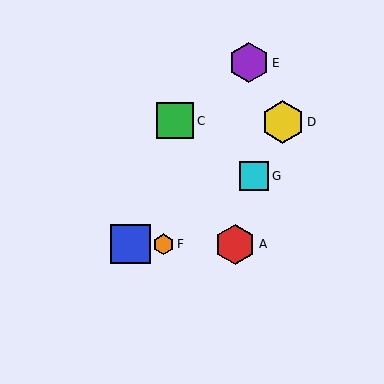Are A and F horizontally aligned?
Yes, both are at y≈244.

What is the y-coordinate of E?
Object E is at y≈63.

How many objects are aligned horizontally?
3 objects (A, B, F) are aligned horizontally.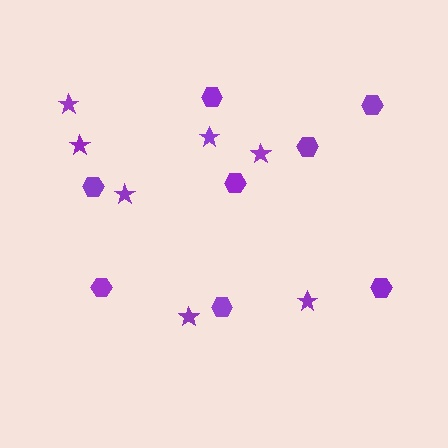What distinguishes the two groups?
There are 2 groups: one group of hexagons (8) and one group of stars (7).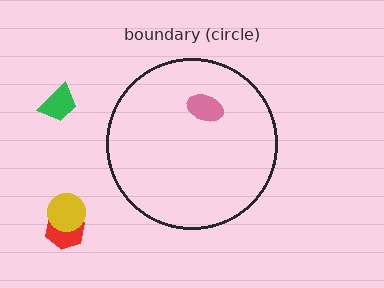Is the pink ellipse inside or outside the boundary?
Inside.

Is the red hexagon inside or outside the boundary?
Outside.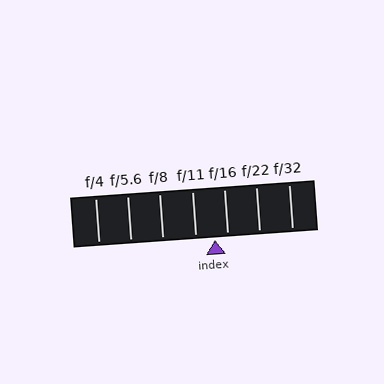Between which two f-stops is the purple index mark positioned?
The index mark is between f/11 and f/16.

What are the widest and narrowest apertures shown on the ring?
The widest aperture shown is f/4 and the narrowest is f/32.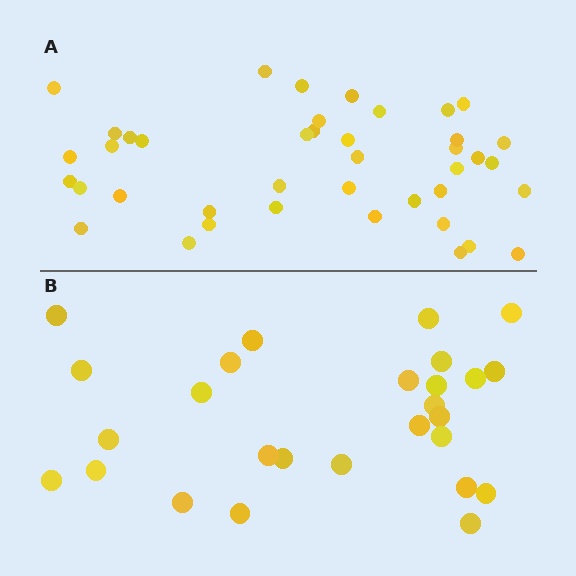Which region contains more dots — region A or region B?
Region A (the top region) has more dots.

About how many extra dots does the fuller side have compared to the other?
Region A has approximately 15 more dots than region B.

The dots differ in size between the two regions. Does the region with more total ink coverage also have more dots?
No. Region B has more total ink coverage because its dots are larger, but region A actually contains more individual dots. Total area can be misleading — the number of items is what matters here.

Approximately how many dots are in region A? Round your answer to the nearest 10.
About 40 dots. (The exact count is 41, which rounds to 40.)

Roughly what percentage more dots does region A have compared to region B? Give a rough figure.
About 50% more.